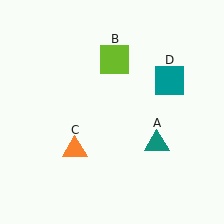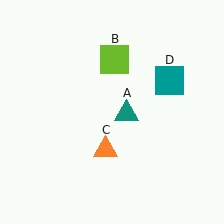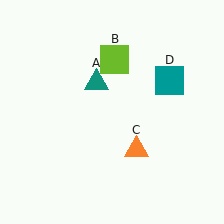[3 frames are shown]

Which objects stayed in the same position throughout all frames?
Lime square (object B) and teal square (object D) remained stationary.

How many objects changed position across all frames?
2 objects changed position: teal triangle (object A), orange triangle (object C).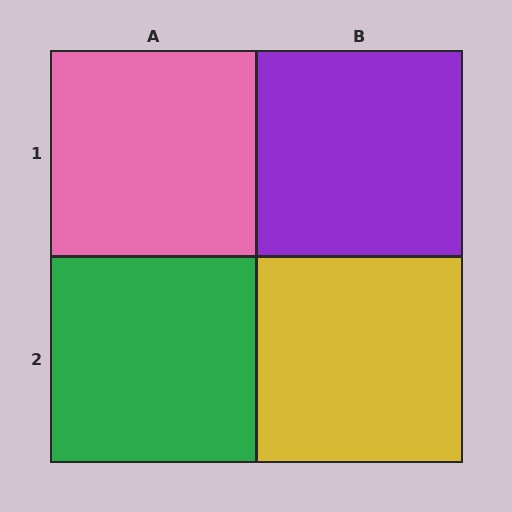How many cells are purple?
1 cell is purple.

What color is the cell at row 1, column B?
Purple.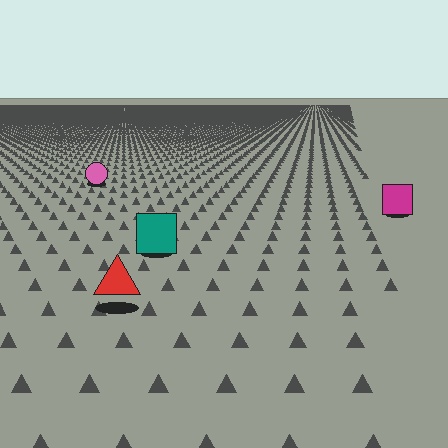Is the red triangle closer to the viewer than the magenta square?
Yes. The red triangle is closer — you can tell from the texture gradient: the ground texture is coarser near it.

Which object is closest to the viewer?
The red triangle is closest. The texture marks near it are larger and more spread out.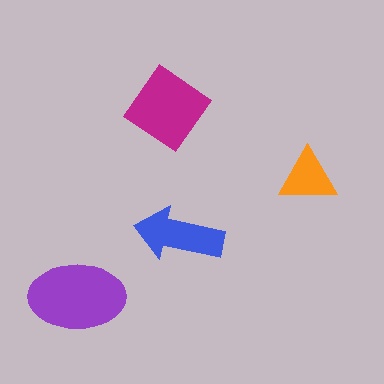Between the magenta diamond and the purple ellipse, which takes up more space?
The purple ellipse.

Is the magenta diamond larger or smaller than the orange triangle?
Larger.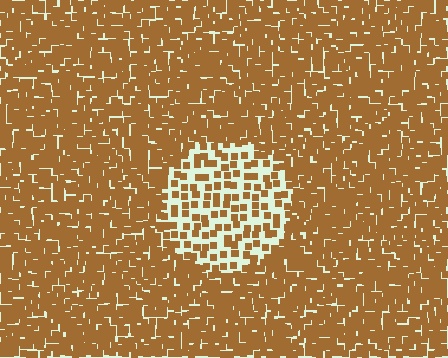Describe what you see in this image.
The image contains small brown elements arranged at two different densities. A circle-shaped region is visible where the elements are less densely packed than the surrounding area.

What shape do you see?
I see a circle.